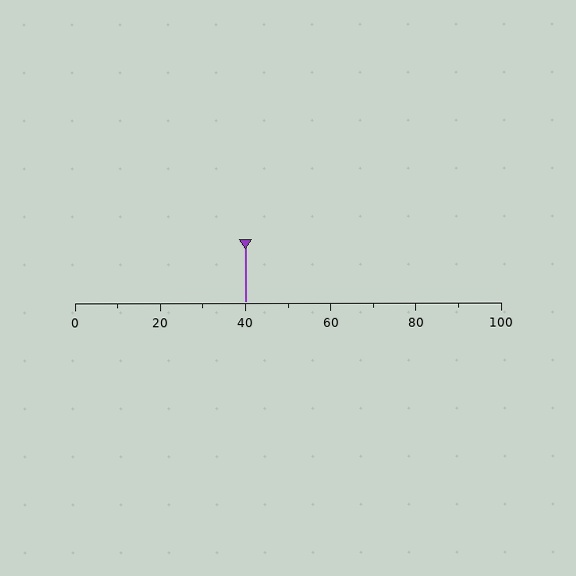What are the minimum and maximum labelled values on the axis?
The axis runs from 0 to 100.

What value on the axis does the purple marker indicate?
The marker indicates approximately 40.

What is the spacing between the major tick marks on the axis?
The major ticks are spaced 20 apart.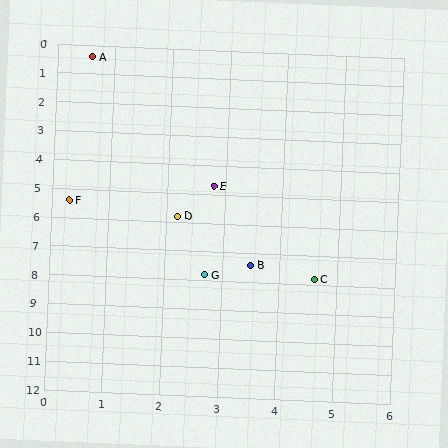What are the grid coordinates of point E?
Point E is at approximately (2.8, 4.7).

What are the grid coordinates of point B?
Point B is at approximately (3.5, 7.4).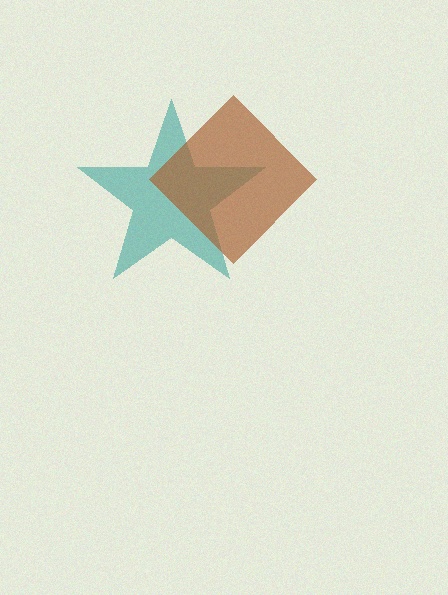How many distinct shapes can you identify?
There are 2 distinct shapes: a teal star, a brown diamond.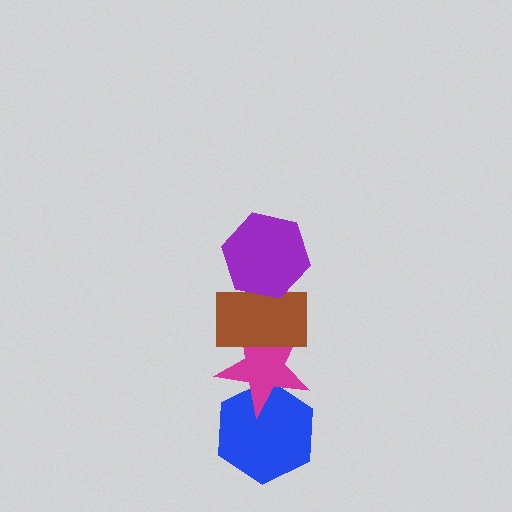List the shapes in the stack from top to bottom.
From top to bottom: the purple hexagon, the brown rectangle, the magenta star, the blue hexagon.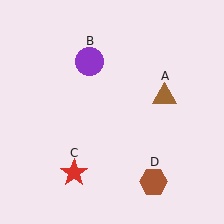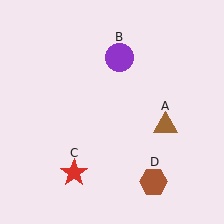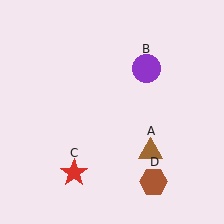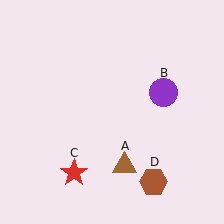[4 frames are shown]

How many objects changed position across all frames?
2 objects changed position: brown triangle (object A), purple circle (object B).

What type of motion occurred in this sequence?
The brown triangle (object A), purple circle (object B) rotated clockwise around the center of the scene.